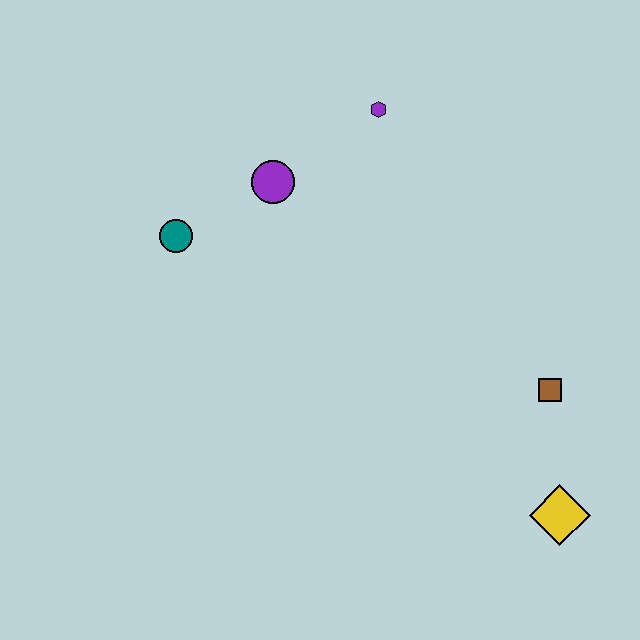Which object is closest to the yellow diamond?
The brown square is closest to the yellow diamond.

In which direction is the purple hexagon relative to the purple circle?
The purple hexagon is to the right of the purple circle.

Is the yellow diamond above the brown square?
No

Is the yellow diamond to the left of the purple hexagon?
No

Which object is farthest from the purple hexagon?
The yellow diamond is farthest from the purple hexagon.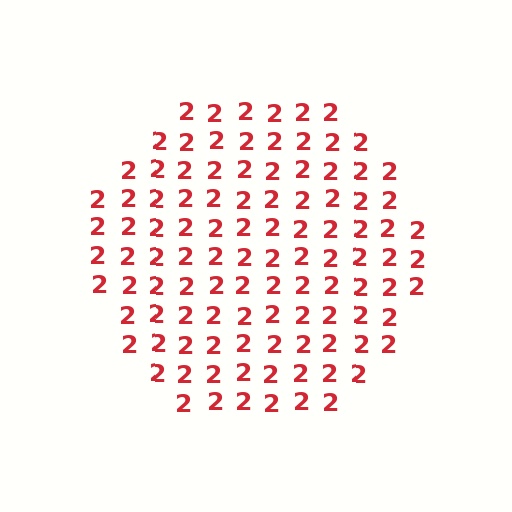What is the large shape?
The large shape is a circle.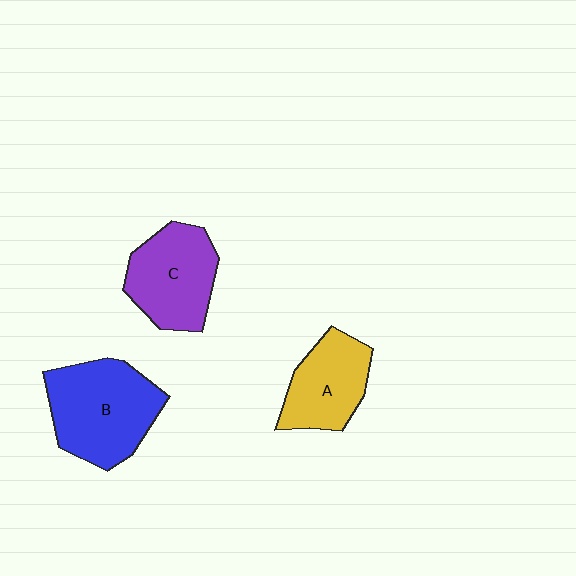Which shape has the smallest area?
Shape A (yellow).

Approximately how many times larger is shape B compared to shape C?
Approximately 1.3 times.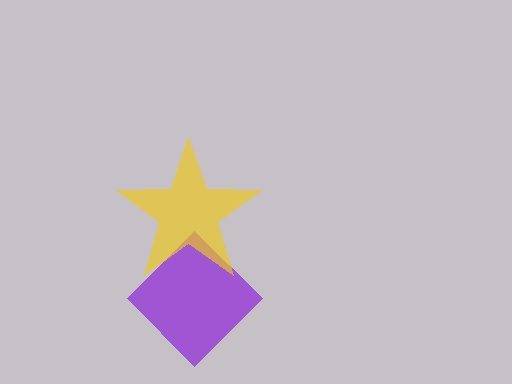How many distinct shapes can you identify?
There are 2 distinct shapes: a purple diamond, a yellow star.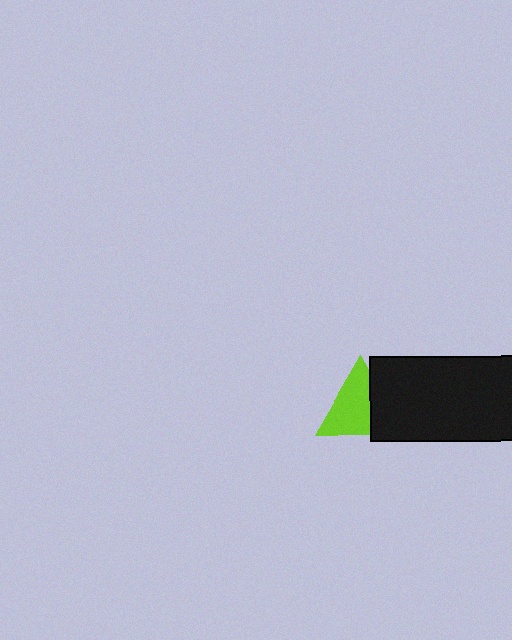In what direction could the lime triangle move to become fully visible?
The lime triangle could move left. That would shift it out from behind the black rectangle entirely.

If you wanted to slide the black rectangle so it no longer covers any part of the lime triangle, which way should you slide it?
Slide it right — that is the most direct way to separate the two shapes.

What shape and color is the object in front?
The object in front is a black rectangle.